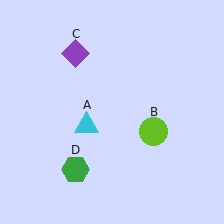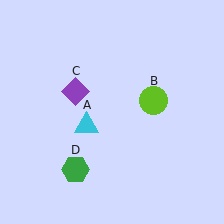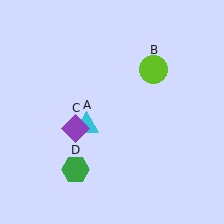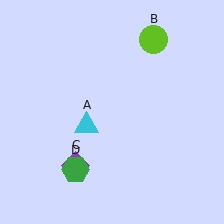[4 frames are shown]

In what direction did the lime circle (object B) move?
The lime circle (object B) moved up.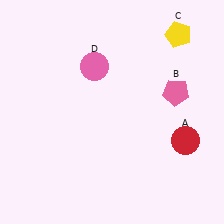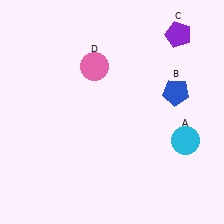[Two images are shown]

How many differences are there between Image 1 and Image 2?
There are 3 differences between the two images.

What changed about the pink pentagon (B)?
In Image 1, B is pink. In Image 2, it changed to blue.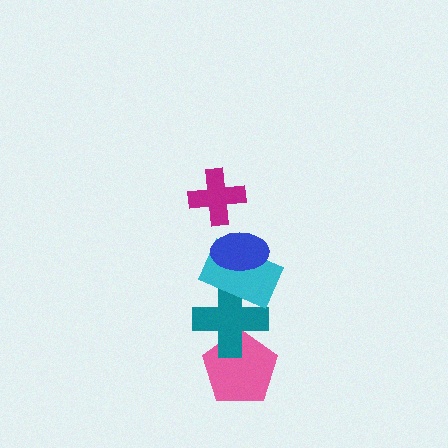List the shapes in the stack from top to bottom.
From top to bottom: the magenta cross, the blue ellipse, the cyan rectangle, the teal cross, the pink pentagon.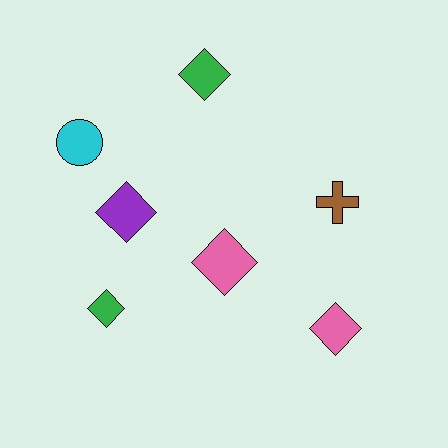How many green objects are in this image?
There are 2 green objects.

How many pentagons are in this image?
There are no pentagons.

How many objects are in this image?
There are 7 objects.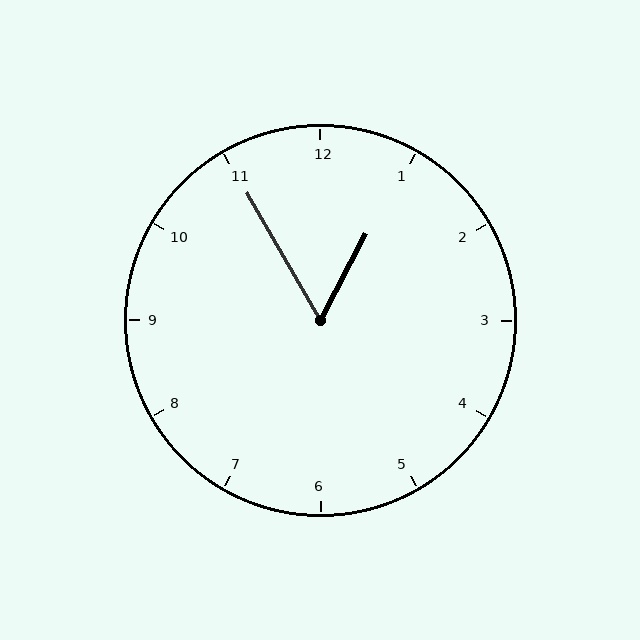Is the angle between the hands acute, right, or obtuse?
It is acute.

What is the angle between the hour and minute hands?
Approximately 58 degrees.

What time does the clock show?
12:55.